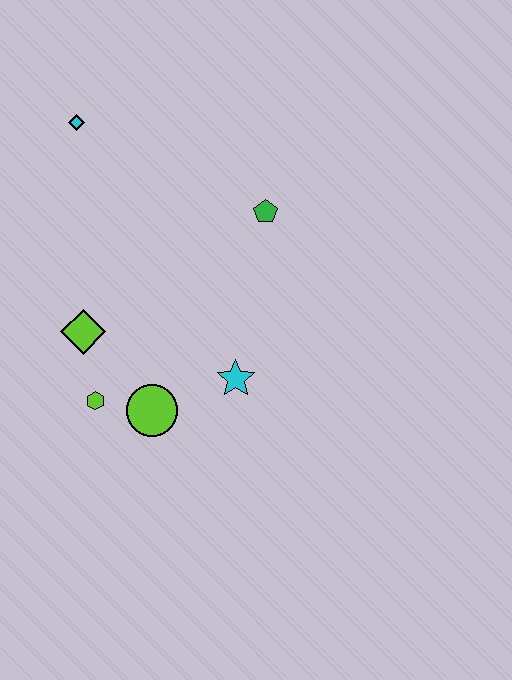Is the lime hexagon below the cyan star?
Yes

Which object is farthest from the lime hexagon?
The cyan diamond is farthest from the lime hexagon.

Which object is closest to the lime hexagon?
The lime circle is closest to the lime hexagon.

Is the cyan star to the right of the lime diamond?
Yes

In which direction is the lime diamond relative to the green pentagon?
The lime diamond is to the left of the green pentagon.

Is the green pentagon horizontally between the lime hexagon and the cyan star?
No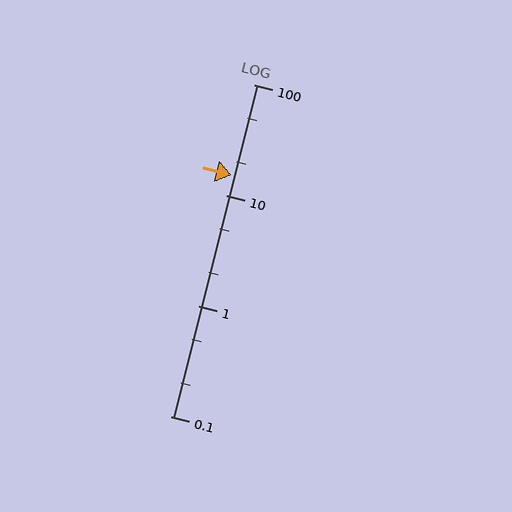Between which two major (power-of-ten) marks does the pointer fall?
The pointer is between 10 and 100.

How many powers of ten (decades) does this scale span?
The scale spans 3 decades, from 0.1 to 100.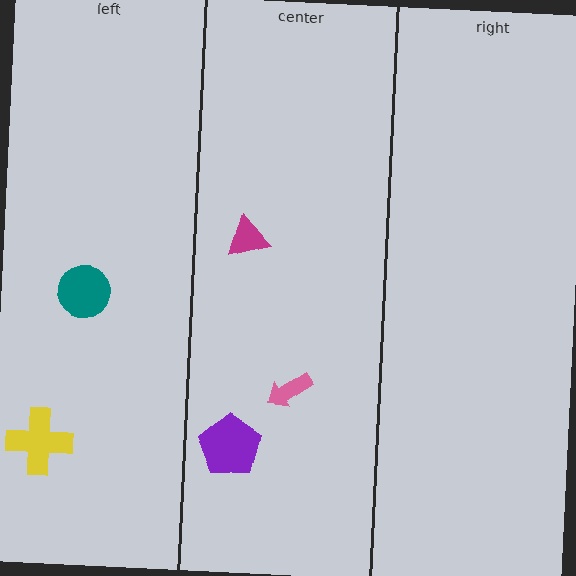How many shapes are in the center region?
3.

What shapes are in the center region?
The magenta triangle, the purple pentagon, the pink arrow.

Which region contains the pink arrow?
The center region.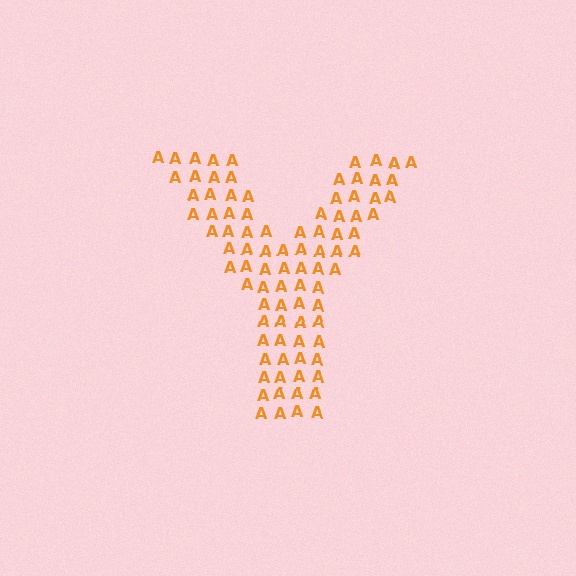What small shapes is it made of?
It is made of small letter A's.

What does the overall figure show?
The overall figure shows the letter Y.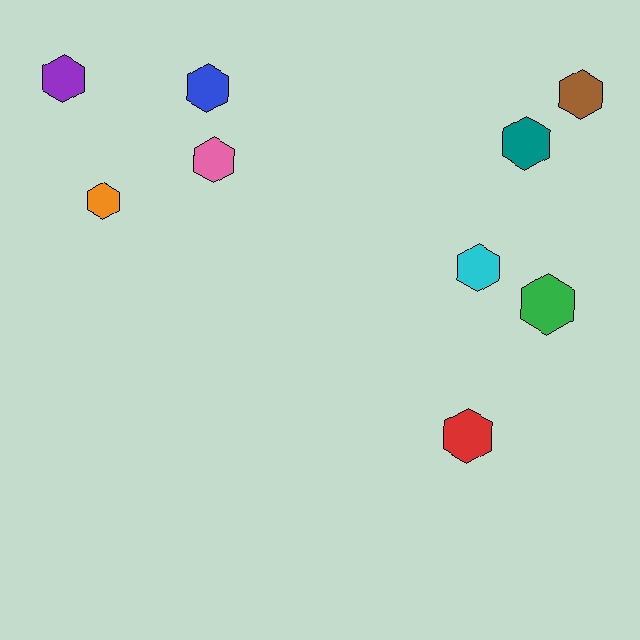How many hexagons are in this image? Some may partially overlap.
There are 9 hexagons.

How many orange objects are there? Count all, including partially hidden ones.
There is 1 orange object.